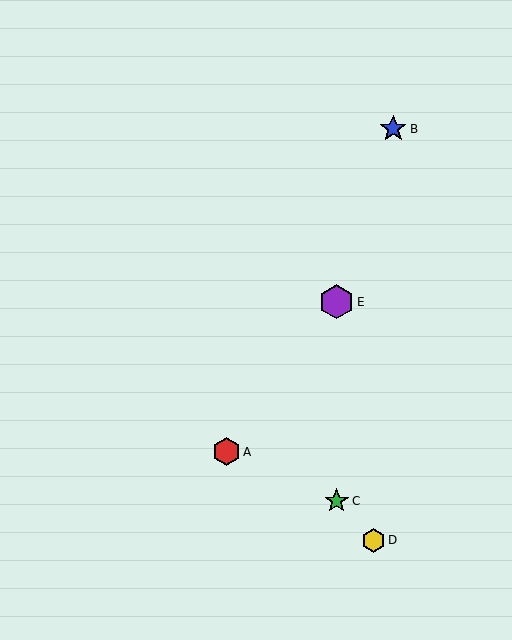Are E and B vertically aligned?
No, E is at x≈337 and B is at x≈393.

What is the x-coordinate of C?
Object C is at x≈337.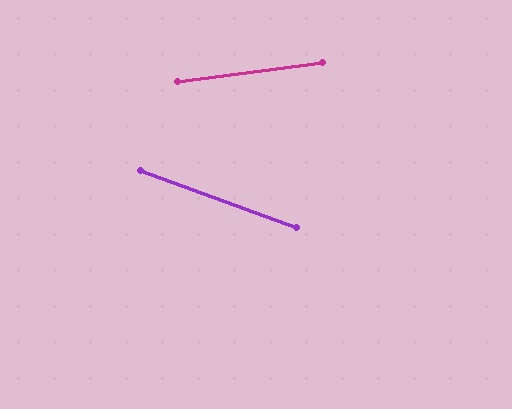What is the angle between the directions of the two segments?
Approximately 28 degrees.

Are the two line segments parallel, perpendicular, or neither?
Neither parallel nor perpendicular — they differ by about 28°.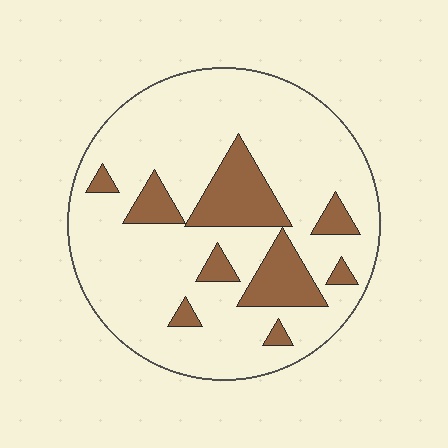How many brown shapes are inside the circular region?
9.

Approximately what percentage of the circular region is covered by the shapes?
Approximately 20%.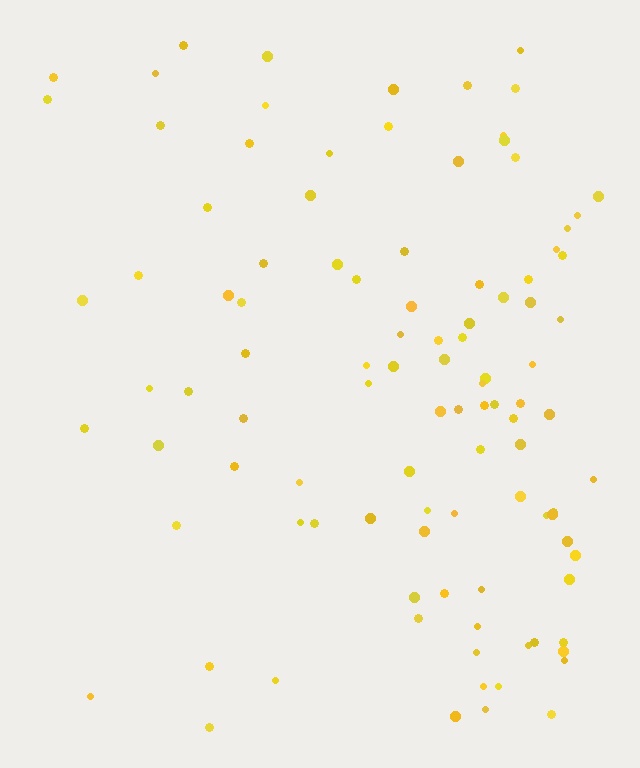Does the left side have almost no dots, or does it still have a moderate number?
Still a moderate number, just noticeably fewer than the right.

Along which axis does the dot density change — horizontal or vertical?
Horizontal.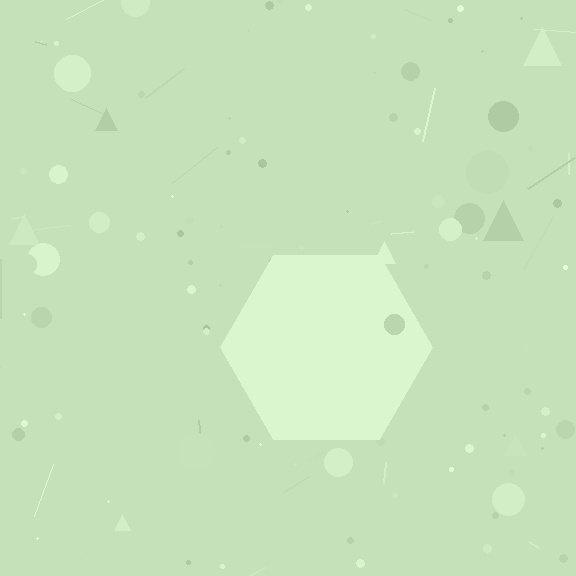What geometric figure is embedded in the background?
A hexagon is embedded in the background.